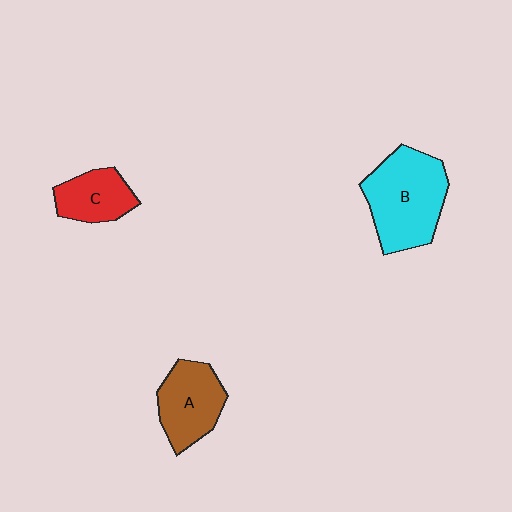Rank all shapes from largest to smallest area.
From largest to smallest: B (cyan), A (brown), C (red).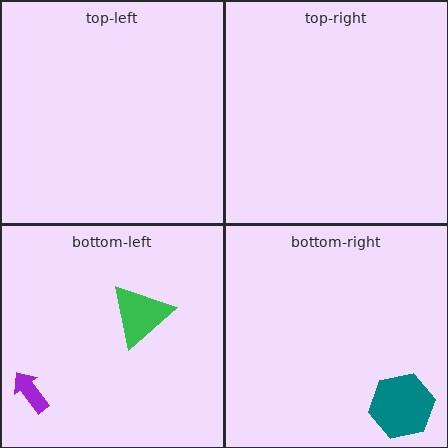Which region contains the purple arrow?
The bottom-left region.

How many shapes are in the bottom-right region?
1.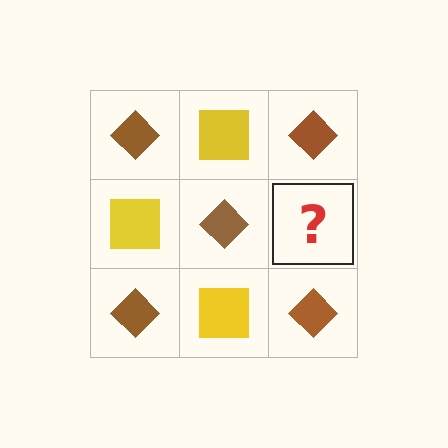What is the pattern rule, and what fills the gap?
The rule is that it alternates brown diamond and yellow square in a checkerboard pattern. The gap should be filled with a yellow square.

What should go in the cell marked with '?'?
The missing cell should contain a yellow square.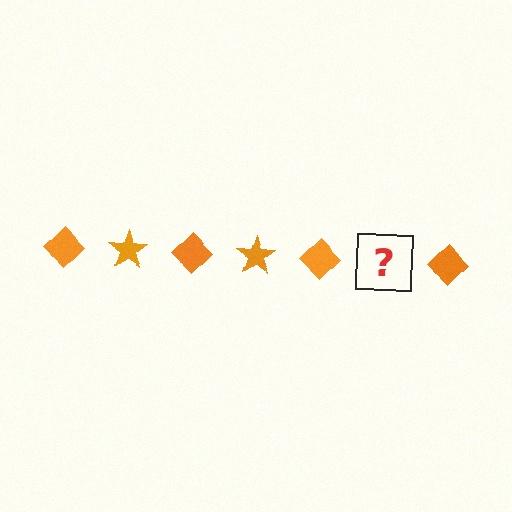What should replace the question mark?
The question mark should be replaced with an orange star.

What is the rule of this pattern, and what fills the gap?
The rule is that the pattern cycles through diamond, star shapes in orange. The gap should be filled with an orange star.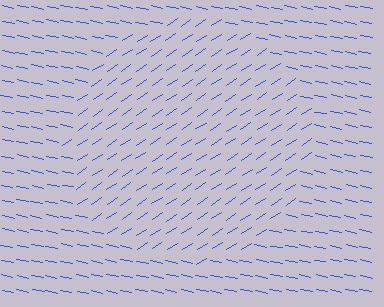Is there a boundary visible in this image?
Yes, there is a texture boundary formed by a change in line orientation.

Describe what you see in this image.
The image is filled with small blue line segments. A circle region in the image has lines oriented differently from the surrounding lines, creating a visible texture boundary.